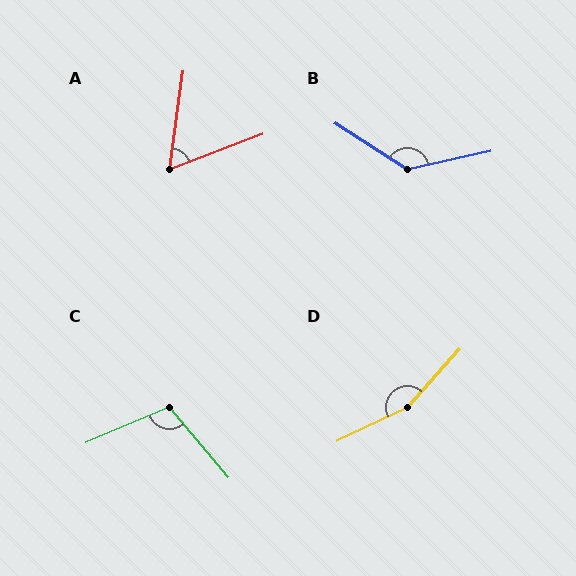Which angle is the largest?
D, at approximately 157 degrees.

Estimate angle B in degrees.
Approximately 135 degrees.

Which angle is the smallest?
A, at approximately 62 degrees.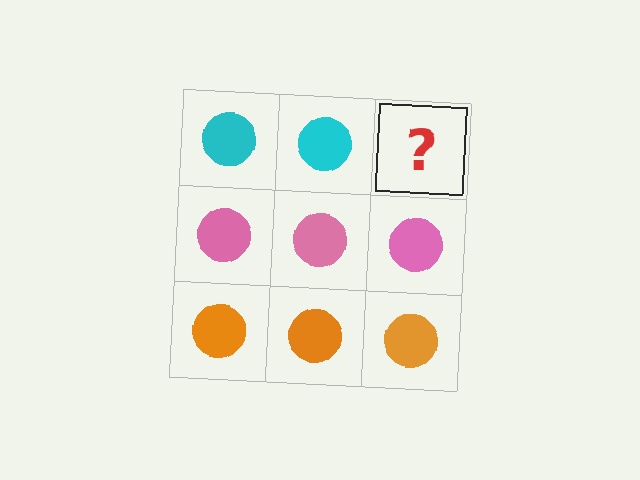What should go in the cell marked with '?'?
The missing cell should contain a cyan circle.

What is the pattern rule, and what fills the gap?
The rule is that each row has a consistent color. The gap should be filled with a cyan circle.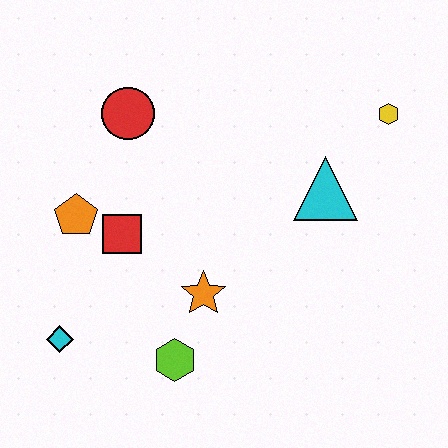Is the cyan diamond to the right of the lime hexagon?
No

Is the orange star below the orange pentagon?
Yes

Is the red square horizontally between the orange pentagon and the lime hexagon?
Yes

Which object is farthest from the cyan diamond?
The yellow hexagon is farthest from the cyan diamond.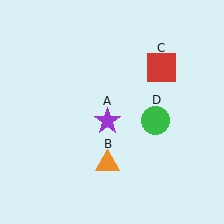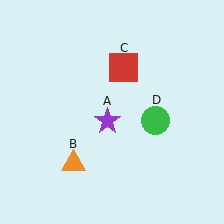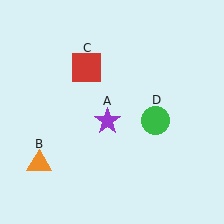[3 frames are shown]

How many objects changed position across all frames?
2 objects changed position: orange triangle (object B), red square (object C).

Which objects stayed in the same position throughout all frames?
Purple star (object A) and green circle (object D) remained stationary.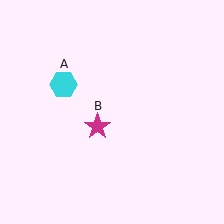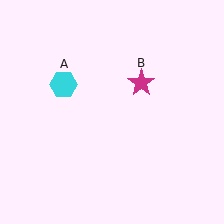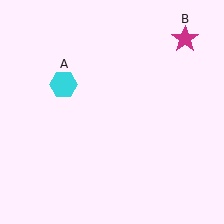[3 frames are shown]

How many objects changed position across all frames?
1 object changed position: magenta star (object B).